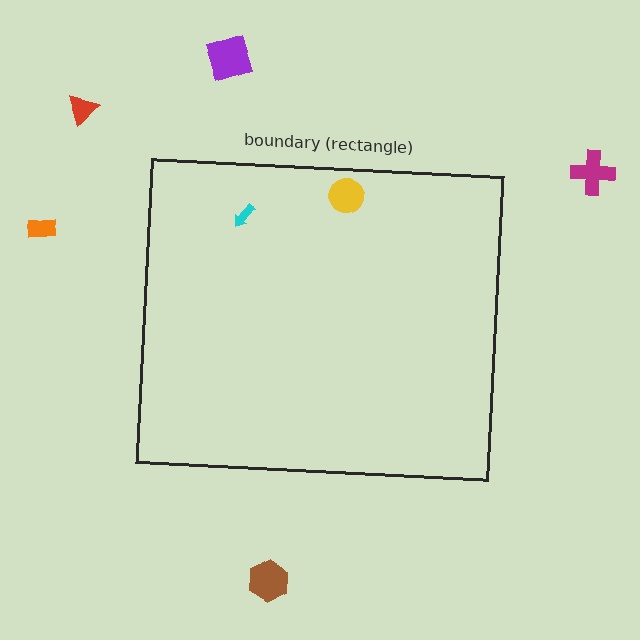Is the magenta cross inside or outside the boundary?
Outside.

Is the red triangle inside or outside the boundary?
Outside.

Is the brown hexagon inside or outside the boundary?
Outside.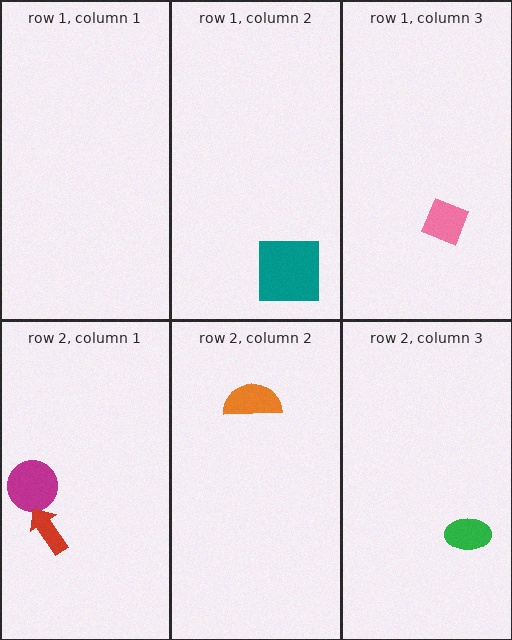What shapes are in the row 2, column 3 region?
The green ellipse.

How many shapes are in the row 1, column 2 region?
1.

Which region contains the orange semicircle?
The row 2, column 2 region.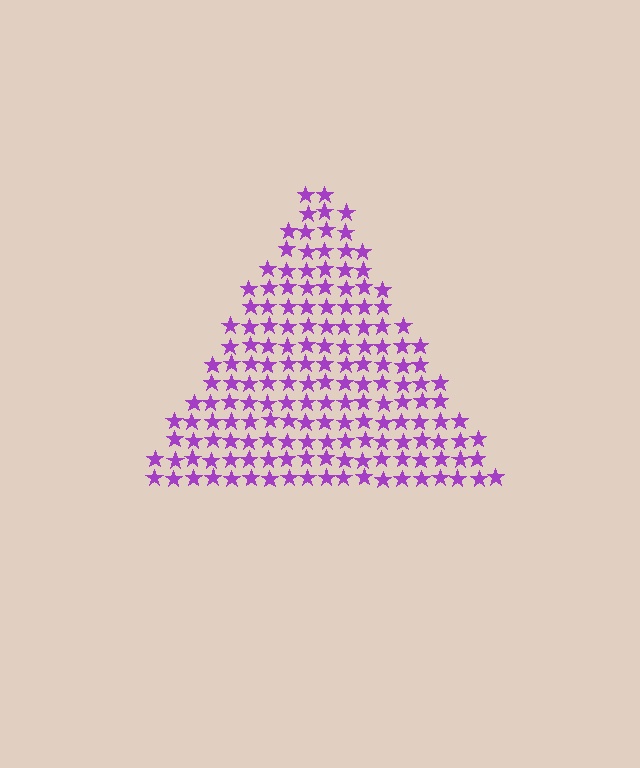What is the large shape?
The large shape is a triangle.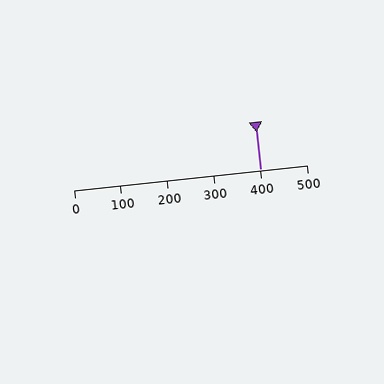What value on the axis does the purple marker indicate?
The marker indicates approximately 400.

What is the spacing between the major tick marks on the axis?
The major ticks are spaced 100 apart.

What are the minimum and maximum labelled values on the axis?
The axis runs from 0 to 500.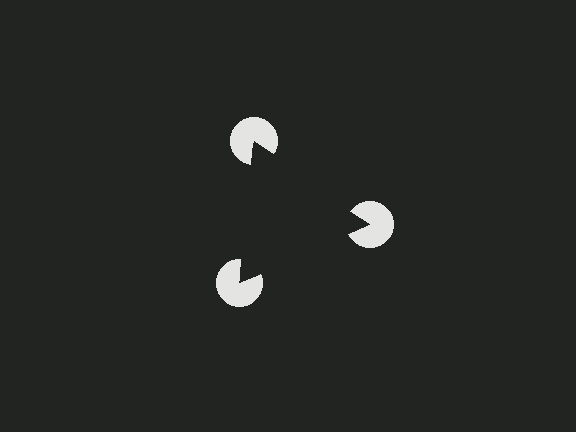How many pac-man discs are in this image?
There are 3 — one at each vertex of the illusory triangle.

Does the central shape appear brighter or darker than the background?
It typically appears slightly darker than the background, even though no actual brightness change is drawn.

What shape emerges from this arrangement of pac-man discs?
An illusory triangle — its edges are inferred from the aligned wedge cuts in the pac-man discs, not physically drawn.